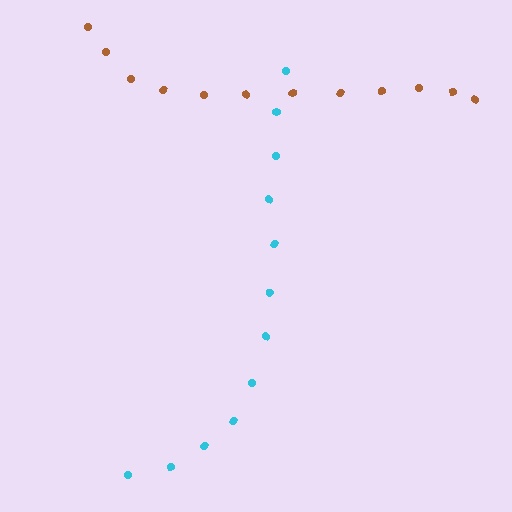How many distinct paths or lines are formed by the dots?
There are 2 distinct paths.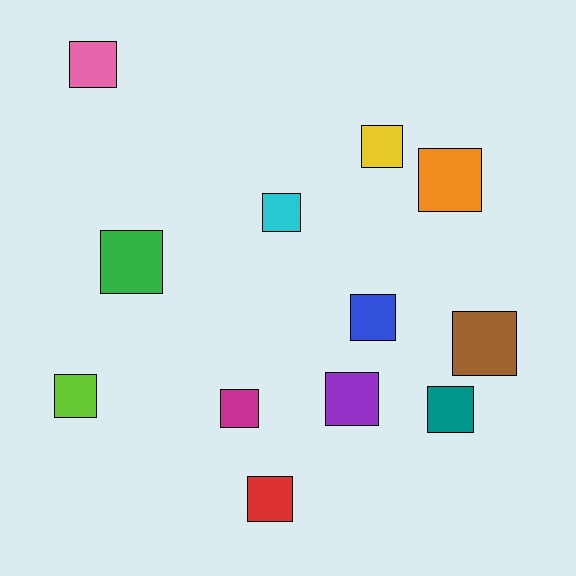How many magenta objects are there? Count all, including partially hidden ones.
There is 1 magenta object.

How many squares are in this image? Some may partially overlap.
There are 12 squares.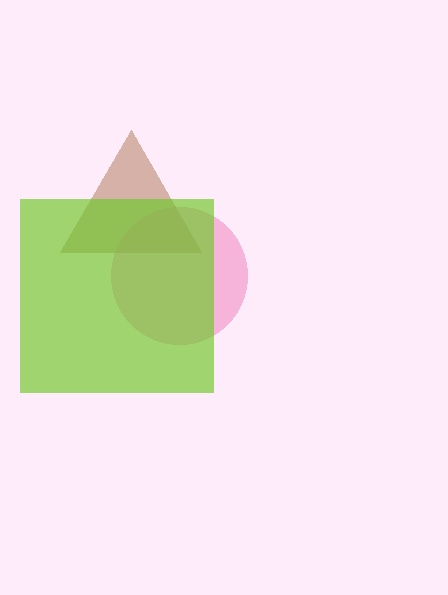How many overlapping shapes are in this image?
There are 3 overlapping shapes in the image.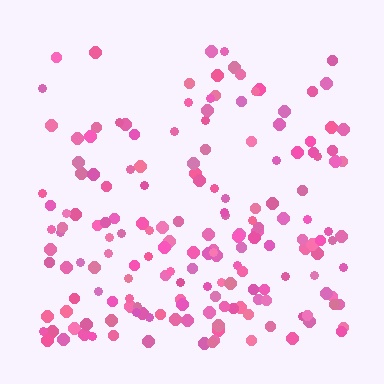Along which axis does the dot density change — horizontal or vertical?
Vertical.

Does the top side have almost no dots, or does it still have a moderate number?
Still a moderate number, just noticeably fewer than the bottom.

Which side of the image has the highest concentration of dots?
The bottom.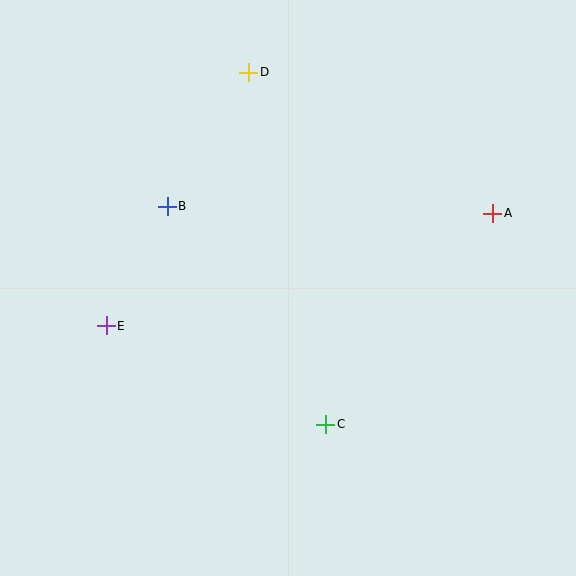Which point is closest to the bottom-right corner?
Point C is closest to the bottom-right corner.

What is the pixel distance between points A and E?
The distance between A and E is 402 pixels.